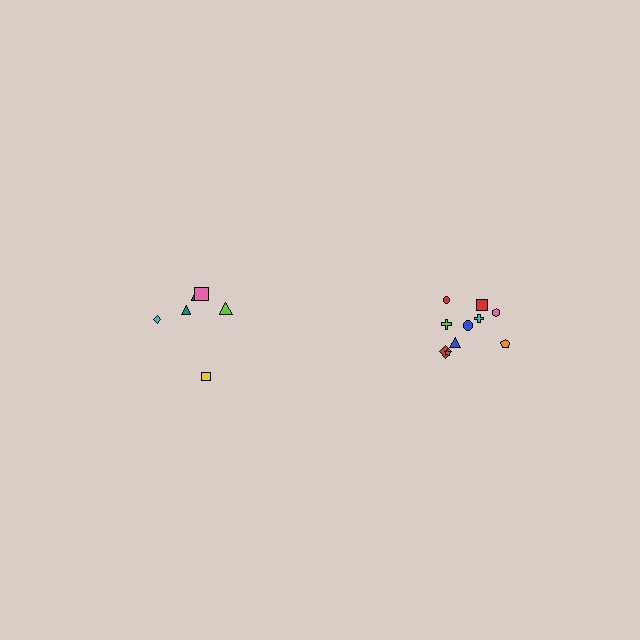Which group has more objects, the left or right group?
The right group.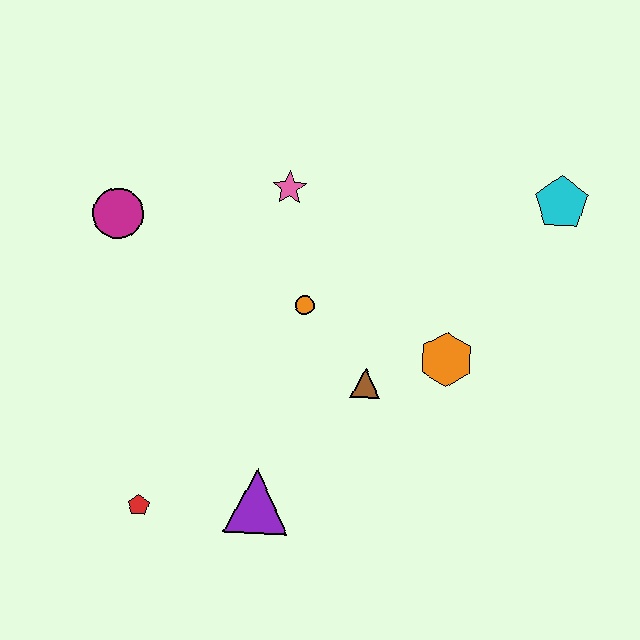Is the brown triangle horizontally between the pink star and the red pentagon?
No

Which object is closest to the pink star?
The orange circle is closest to the pink star.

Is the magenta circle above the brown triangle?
Yes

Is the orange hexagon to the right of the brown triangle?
Yes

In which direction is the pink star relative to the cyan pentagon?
The pink star is to the left of the cyan pentagon.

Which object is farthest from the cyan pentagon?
The red pentagon is farthest from the cyan pentagon.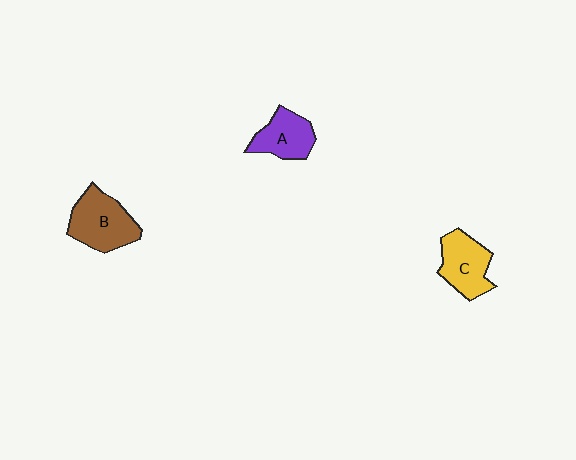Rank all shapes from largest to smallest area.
From largest to smallest: B (brown), C (yellow), A (purple).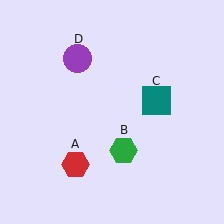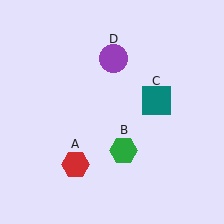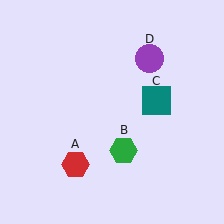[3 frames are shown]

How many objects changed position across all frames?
1 object changed position: purple circle (object D).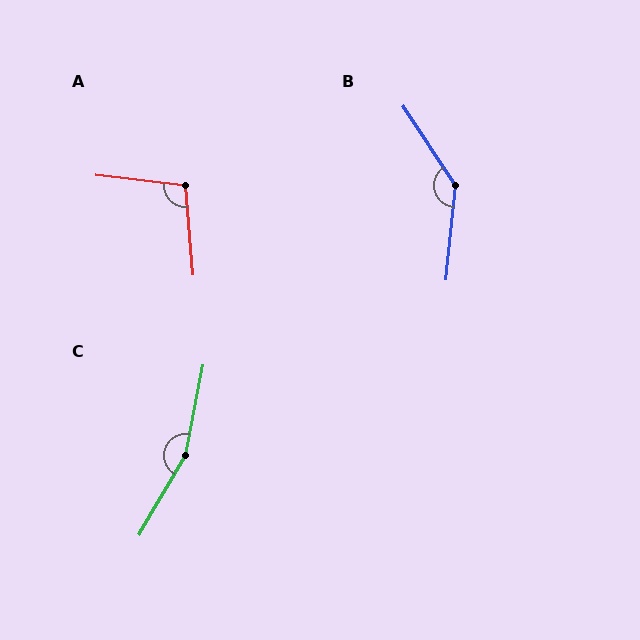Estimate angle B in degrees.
Approximately 141 degrees.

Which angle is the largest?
C, at approximately 161 degrees.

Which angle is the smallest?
A, at approximately 101 degrees.